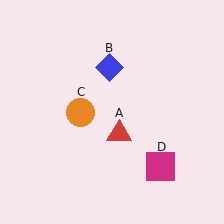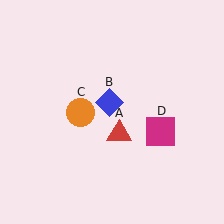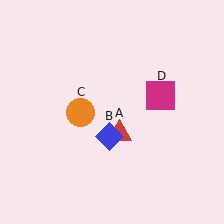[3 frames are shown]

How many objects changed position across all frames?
2 objects changed position: blue diamond (object B), magenta square (object D).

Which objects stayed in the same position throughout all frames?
Red triangle (object A) and orange circle (object C) remained stationary.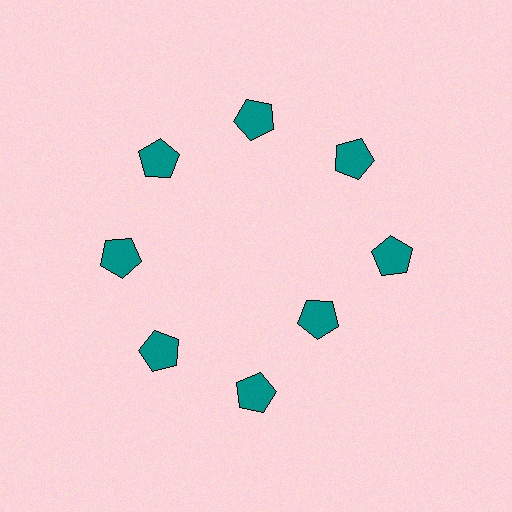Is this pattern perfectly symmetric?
No. The 8 teal pentagons are arranged in a ring, but one element near the 4 o'clock position is pulled inward toward the center, breaking the 8-fold rotational symmetry.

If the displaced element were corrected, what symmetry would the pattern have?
It would have 8-fold rotational symmetry — the pattern would map onto itself every 45 degrees.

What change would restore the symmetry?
The symmetry would be restored by moving it outward, back onto the ring so that all 8 pentagons sit at equal angles and equal distance from the center.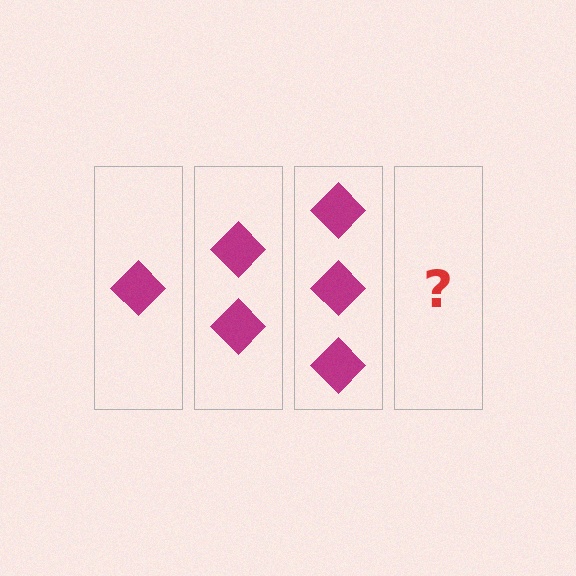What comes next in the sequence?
The next element should be 4 diamonds.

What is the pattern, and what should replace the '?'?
The pattern is that each step adds one more diamond. The '?' should be 4 diamonds.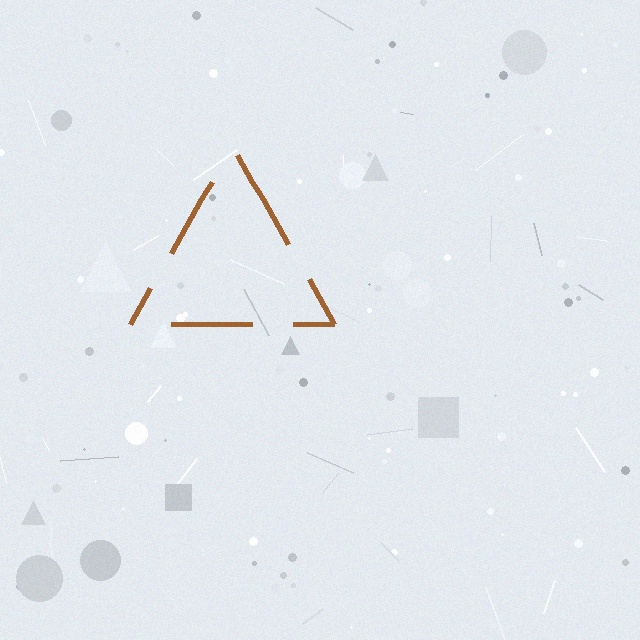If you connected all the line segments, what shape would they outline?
They would outline a triangle.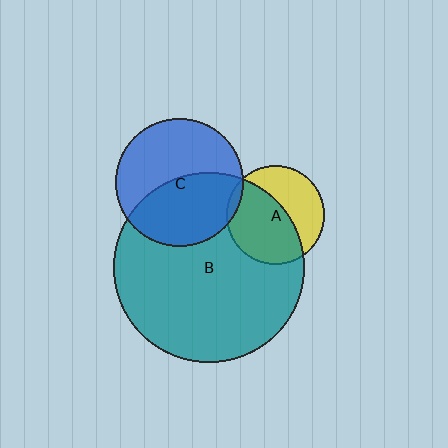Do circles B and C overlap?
Yes.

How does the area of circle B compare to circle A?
Approximately 3.8 times.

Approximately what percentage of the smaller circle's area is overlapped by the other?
Approximately 50%.